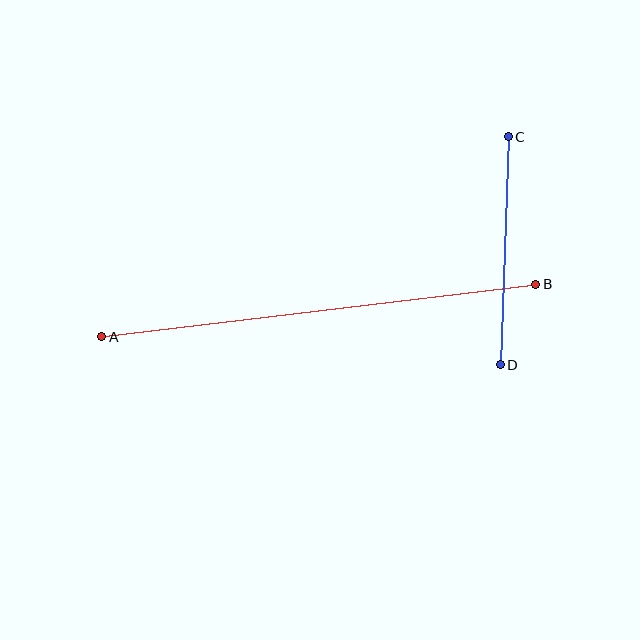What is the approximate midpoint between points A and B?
The midpoint is at approximately (319, 310) pixels.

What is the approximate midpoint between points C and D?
The midpoint is at approximately (504, 251) pixels.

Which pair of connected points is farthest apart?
Points A and B are farthest apart.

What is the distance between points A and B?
The distance is approximately 437 pixels.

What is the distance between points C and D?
The distance is approximately 228 pixels.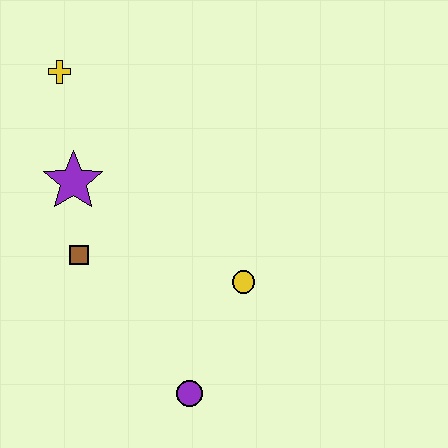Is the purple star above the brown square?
Yes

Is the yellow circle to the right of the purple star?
Yes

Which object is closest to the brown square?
The purple star is closest to the brown square.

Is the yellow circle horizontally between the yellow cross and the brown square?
No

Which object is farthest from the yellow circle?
The yellow cross is farthest from the yellow circle.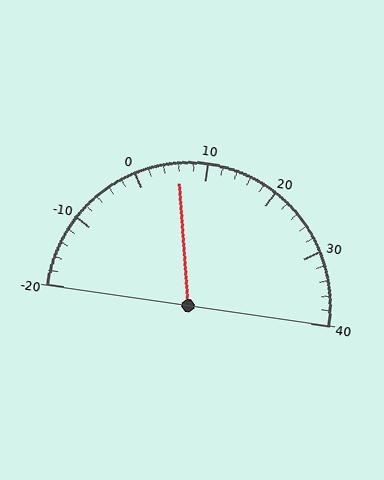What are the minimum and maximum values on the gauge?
The gauge ranges from -20 to 40.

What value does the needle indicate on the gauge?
The needle indicates approximately 6.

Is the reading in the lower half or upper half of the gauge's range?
The reading is in the lower half of the range (-20 to 40).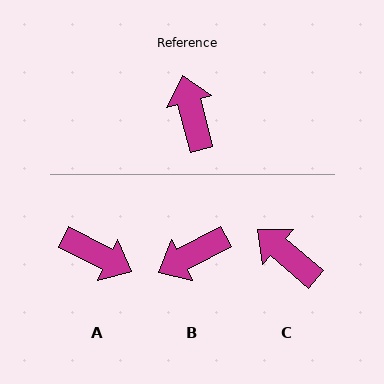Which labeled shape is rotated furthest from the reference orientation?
A, about 132 degrees away.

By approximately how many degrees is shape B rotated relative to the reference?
Approximately 103 degrees counter-clockwise.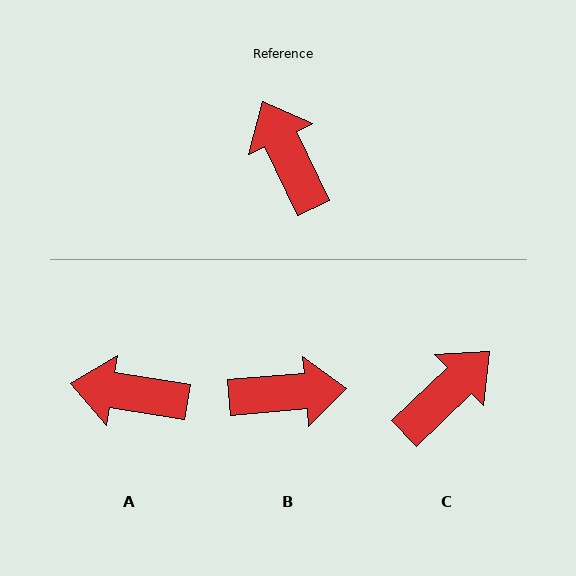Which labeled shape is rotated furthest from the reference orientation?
B, about 111 degrees away.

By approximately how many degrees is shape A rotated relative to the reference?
Approximately 55 degrees counter-clockwise.